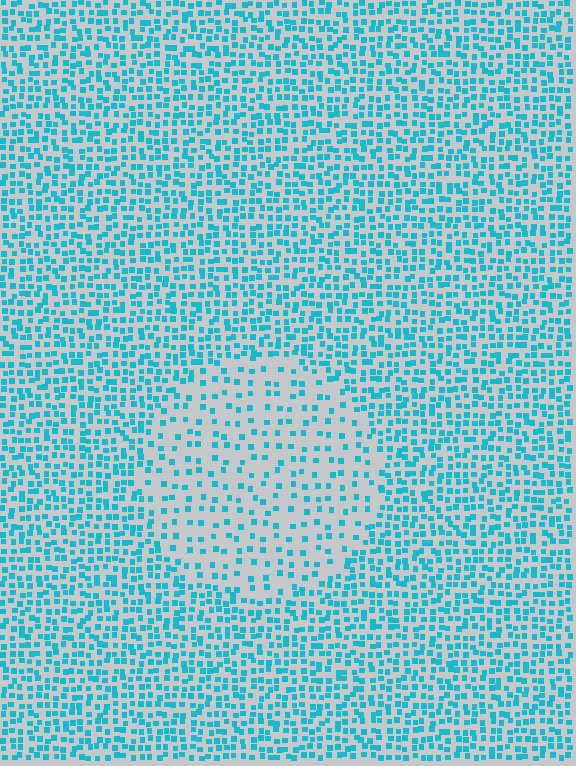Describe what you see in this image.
The image contains small cyan elements arranged at two different densities. A circle-shaped region is visible where the elements are less densely packed than the surrounding area.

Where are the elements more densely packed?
The elements are more densely packed outside the circle boundary.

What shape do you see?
I see a circle.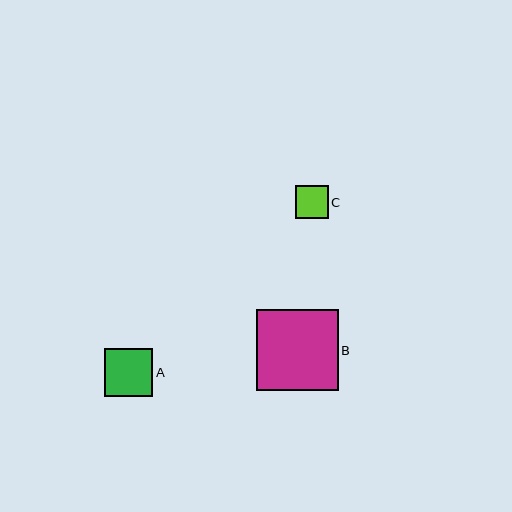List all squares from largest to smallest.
From largest to smallest: B, A, C.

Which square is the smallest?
Square C is the smallest with a size of approximately 33 pixels.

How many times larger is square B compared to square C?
Square B is approximately 2.5 times the size of square C.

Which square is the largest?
Square B is the largest with a size of approximately 81 pixels.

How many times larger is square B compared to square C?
Square B is approximately 2.5 times the size of square C.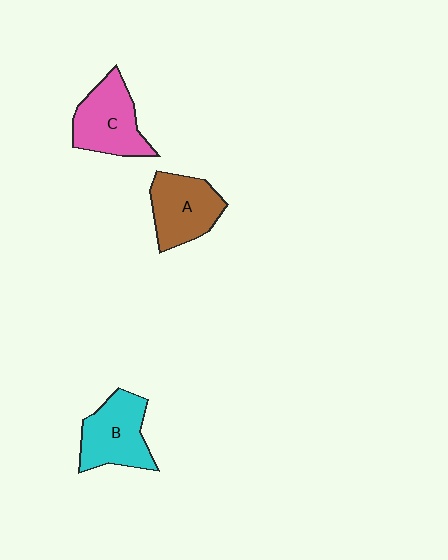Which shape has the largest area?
Shape C (pink).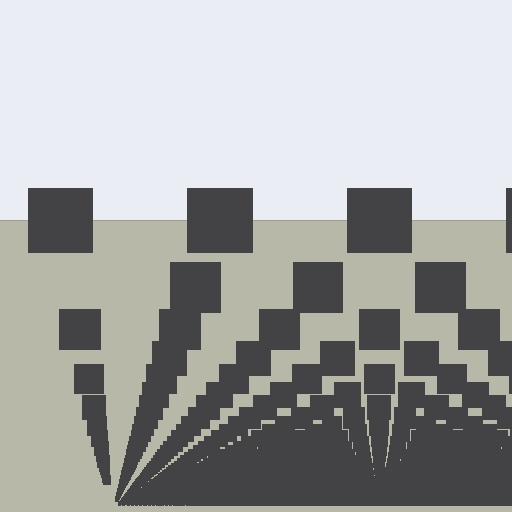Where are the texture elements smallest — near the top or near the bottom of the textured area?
Near the bottom.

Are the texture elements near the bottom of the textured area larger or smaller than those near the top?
Smaller. The gradient is inverted — elements near the bottom are smaller and denser.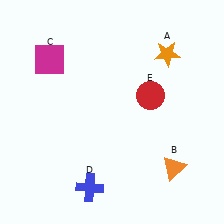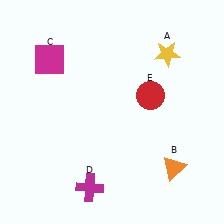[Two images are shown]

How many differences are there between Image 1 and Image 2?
There are 2 differences between the two images.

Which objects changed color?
A changed from orange to yellow. D changed from blue to magenta.